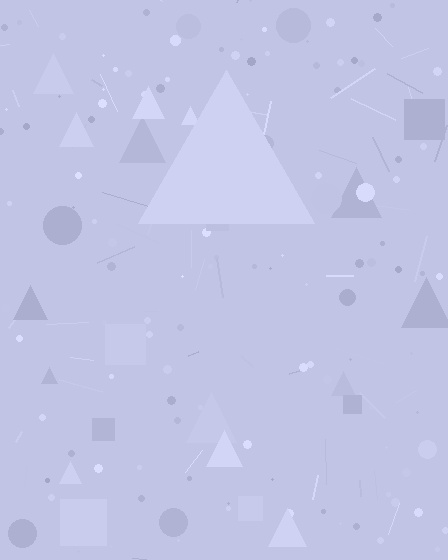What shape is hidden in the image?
A triangle is hidden in the image.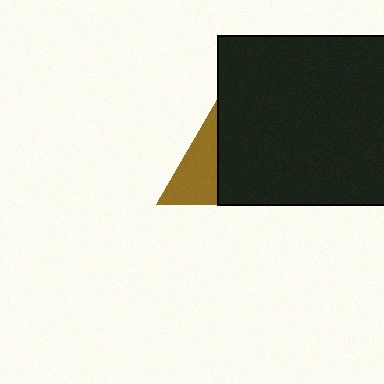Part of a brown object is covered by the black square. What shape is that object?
It is a triangle.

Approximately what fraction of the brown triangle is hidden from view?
Roughly 50% of the brown triangle is hidden behind the black square.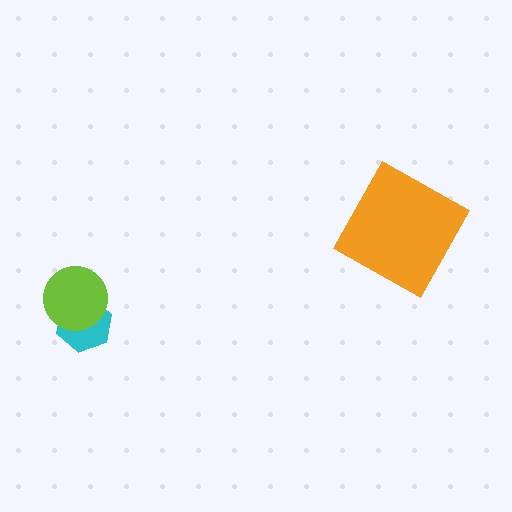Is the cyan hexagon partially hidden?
Yes, it is partially covered by another shape.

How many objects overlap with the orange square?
0 objects overlap with the orange square.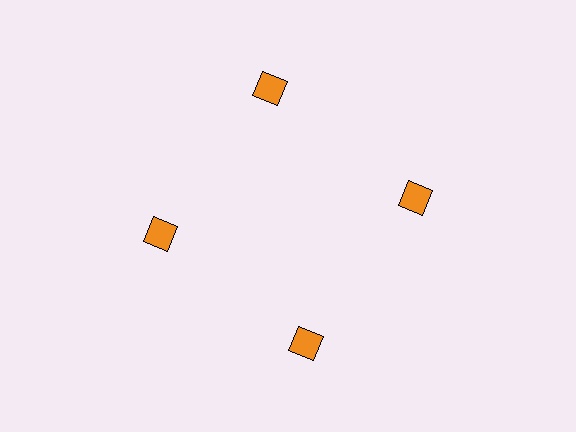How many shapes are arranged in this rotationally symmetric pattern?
There are 4 shapes, arranged in 4 groups of 1.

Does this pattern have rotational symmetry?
Yes, this pattern has 4-fold rotational symmetry. It looks the same after rotating 90 degrees around the center.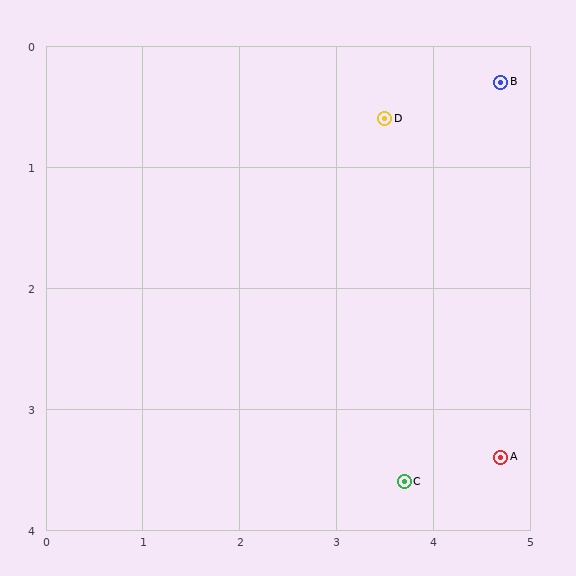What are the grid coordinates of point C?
Point C is at approximately (3.7, 3.6).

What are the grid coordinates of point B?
Point B is at approximately (4.7, 0.3).